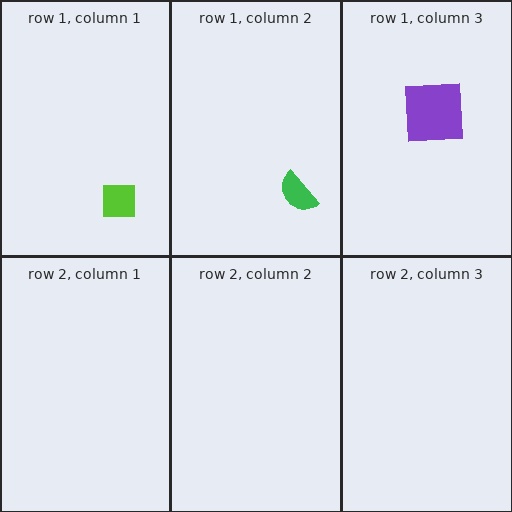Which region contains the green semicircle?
The row 1, column 2 region.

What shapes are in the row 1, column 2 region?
The green semicircle.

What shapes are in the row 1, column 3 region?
The purple square.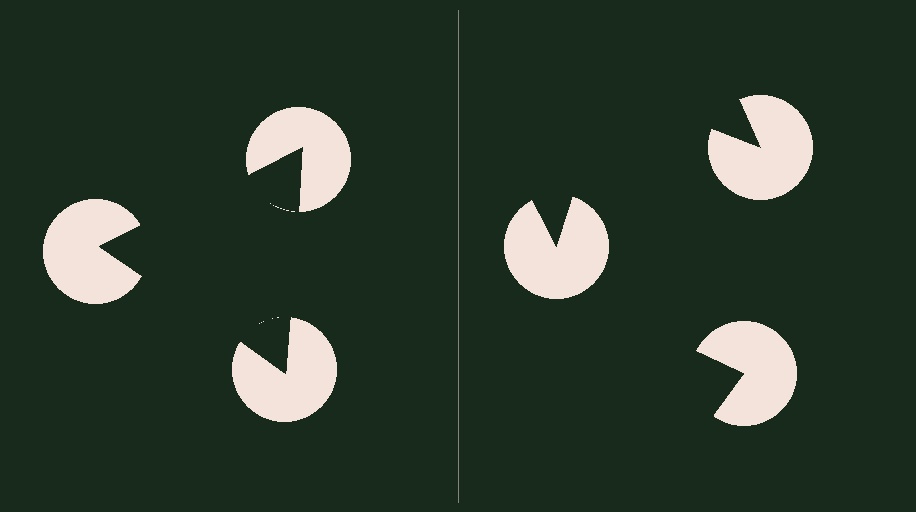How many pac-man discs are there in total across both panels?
6 — 3 on each side.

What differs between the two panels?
The pac-man discs are positioned identically on both sides; only the wedge orientations differ. On the left they align to a triangle; on the right they are misaligned.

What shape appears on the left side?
An illusory triangle.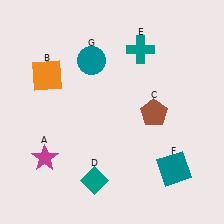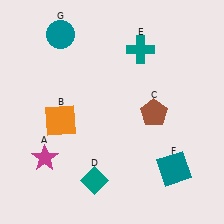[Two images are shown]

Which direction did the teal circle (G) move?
The teal circle (G) moved left.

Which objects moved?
The objects that moved are: the orange square (B), the teal circle (G).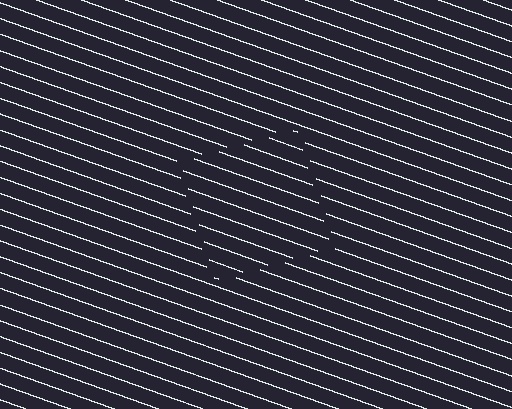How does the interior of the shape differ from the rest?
The interior of the shape contains the same grating, shifted by half a period — the contour is defined by the phase discontinuity where line-ends from the inner and outer gratings abut.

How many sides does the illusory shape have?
4 sides — the line-ends trace a square.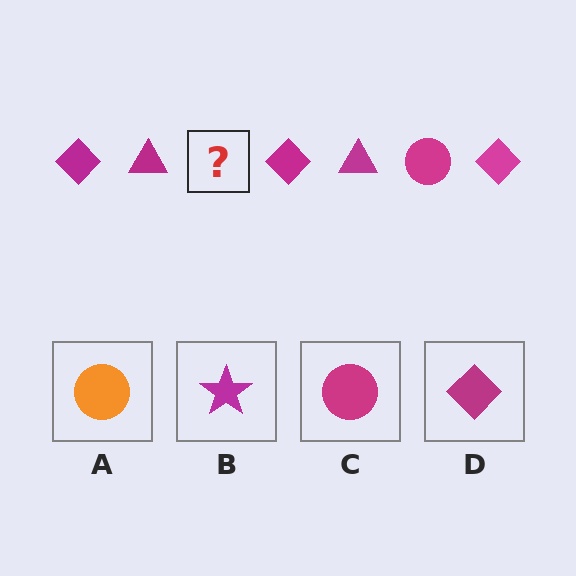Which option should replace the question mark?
Option C.